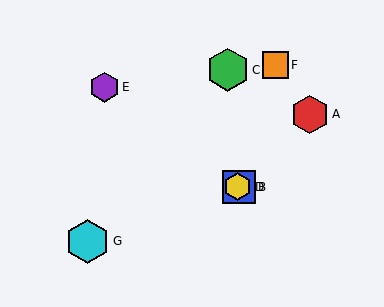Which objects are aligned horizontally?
Objects B, D are aligned horizontally.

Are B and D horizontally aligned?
Yes, both are at y≈187.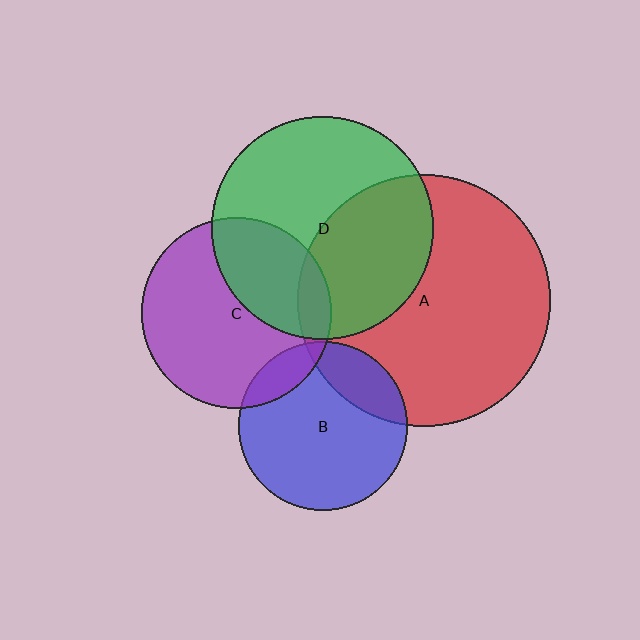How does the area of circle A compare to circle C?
Approximately 1.8 times.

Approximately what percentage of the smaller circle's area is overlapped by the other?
Approximately 40%.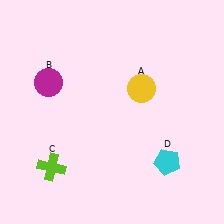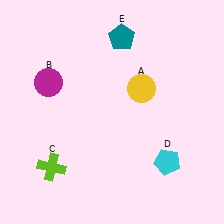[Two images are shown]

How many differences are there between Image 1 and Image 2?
There is 1 difference between the two images.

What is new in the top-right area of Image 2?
A teal pentagon (E) was added in the top-right area of Image 2.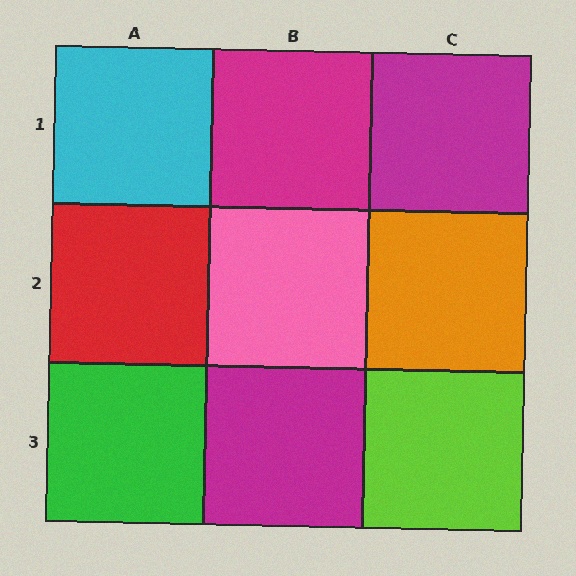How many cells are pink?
1 cell is pink.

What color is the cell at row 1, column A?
Cyan.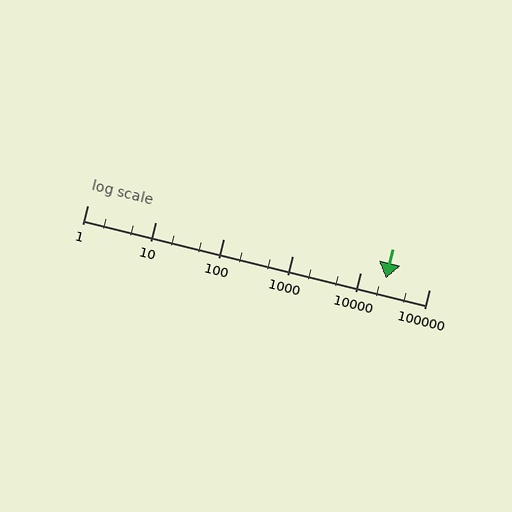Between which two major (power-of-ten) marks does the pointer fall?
The pointer is between 10000 and 100000.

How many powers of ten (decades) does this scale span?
The scale spans 5 decades, from 1 to 100000.